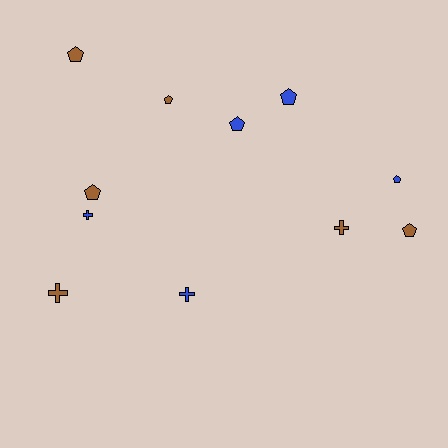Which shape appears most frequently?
Pentagon, with 7 objects.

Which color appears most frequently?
Brown, with 6 objects.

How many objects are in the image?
There are 11 objects.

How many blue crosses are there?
There are 2 blue crosses.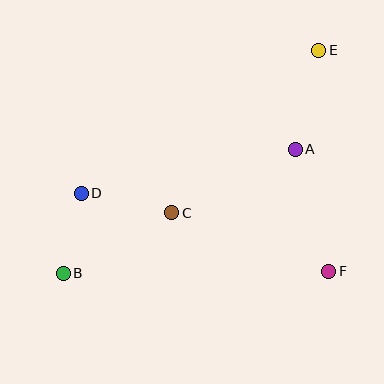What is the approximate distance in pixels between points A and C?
The distance between A and C is approximately 139 pixels.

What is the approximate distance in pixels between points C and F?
The distance between C and F is approximately 167 pixels.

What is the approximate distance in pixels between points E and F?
The distance between E and F is approximately 221 pixels.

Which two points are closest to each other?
Points B and D are closest to each other.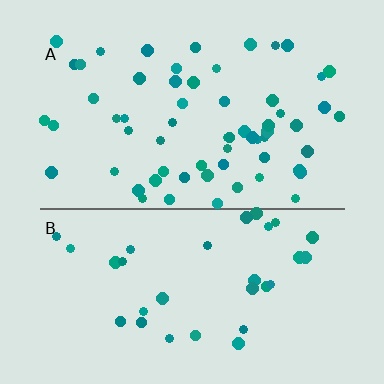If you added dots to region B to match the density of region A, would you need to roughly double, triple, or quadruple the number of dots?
Approximately double.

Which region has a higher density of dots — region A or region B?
A (the top).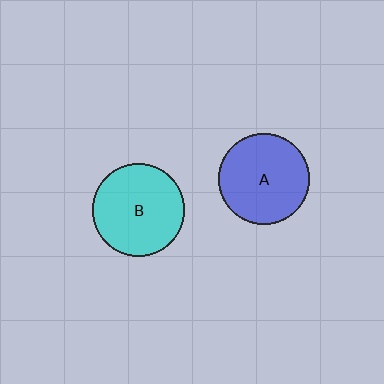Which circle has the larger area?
Circle B (cyan).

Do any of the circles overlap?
No, none of the circles overlap.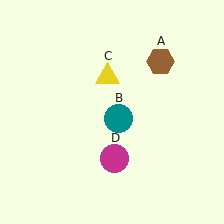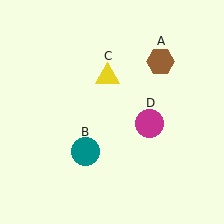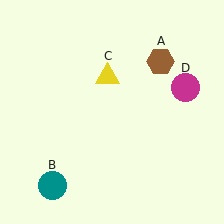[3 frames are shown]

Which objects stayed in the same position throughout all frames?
Brown hexagon (object A) and yellow triangle (object C) remained stationary.